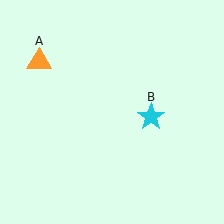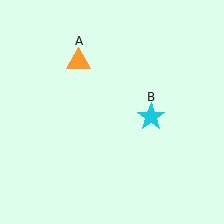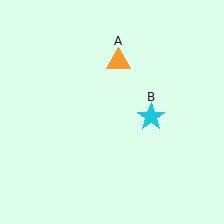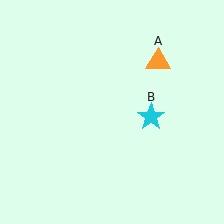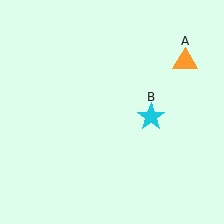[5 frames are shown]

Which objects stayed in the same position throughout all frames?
Cyan star (object B) remained stationary.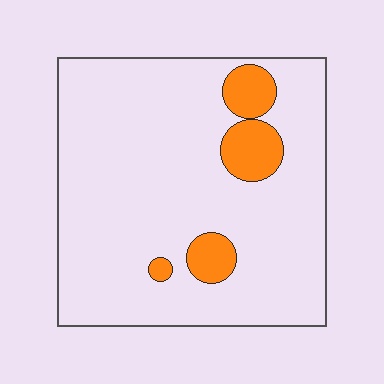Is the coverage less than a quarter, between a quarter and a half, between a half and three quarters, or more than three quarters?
Less than a quarter.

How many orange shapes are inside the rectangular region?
4.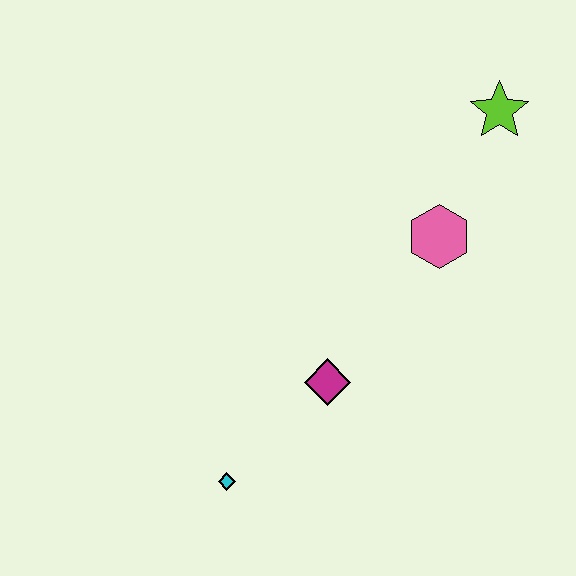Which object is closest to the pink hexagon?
The lime star is closest to the pink hexagon.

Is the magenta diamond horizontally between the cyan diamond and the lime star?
Yes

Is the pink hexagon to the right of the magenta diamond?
Yes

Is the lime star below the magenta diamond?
No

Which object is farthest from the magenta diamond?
The lime star is farthest from the magenta diamond.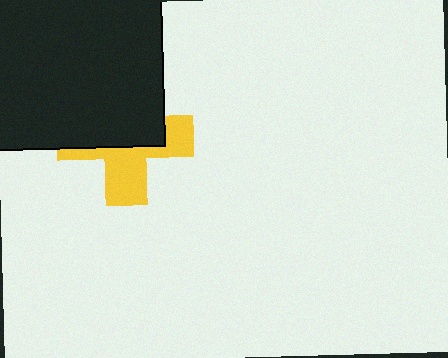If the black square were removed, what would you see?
You would see the complete yellow cross.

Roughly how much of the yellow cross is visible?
A small part of it is visible (roughly 44%).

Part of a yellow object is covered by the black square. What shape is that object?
It is a cross.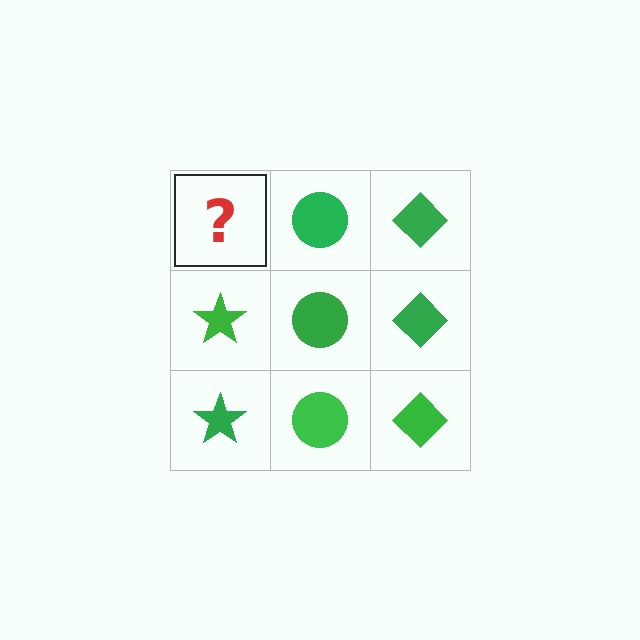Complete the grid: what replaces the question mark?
The question mark should be replaced with a green star.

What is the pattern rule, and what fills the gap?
The rule is that each column has a consistent shape. The gap should be filled with a green star.